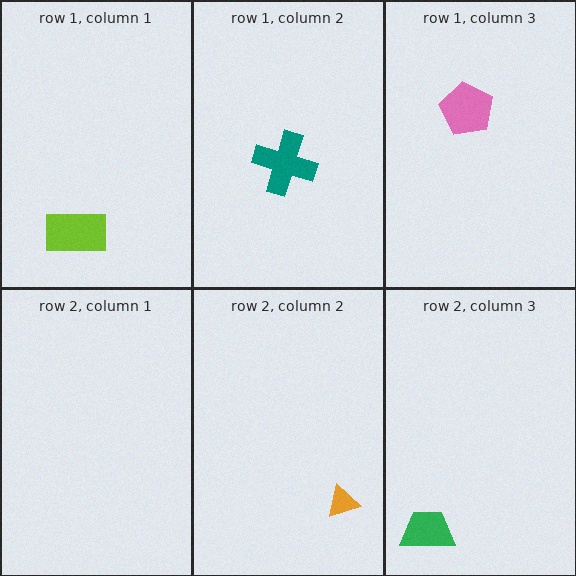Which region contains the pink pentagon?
The row 1, column 3 region.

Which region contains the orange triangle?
The row 2, column 2 region.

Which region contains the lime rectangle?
The row 1, column 1 region.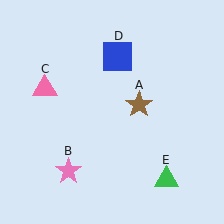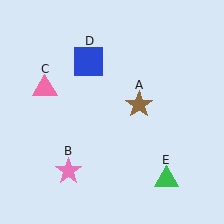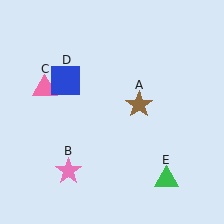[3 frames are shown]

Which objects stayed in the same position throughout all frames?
Brown star (object A) and pink star (object B) and pink triangle (object C) and green triangle (object E) remained stationary.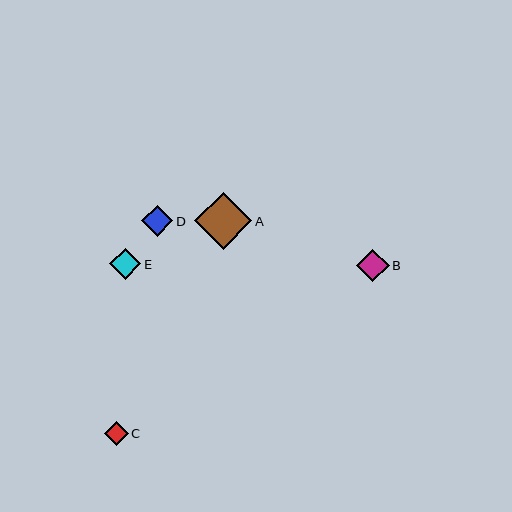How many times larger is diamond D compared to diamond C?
Diamond D is approximately 1.3 times the size of diamond C.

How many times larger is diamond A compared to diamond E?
Diamond A is approximately 1.8 times the size of diamond E.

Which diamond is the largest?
Diamond A is the largest with a size of approximately 57 pixels.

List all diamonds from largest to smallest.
From largest to smallest: A, B, E, D, C.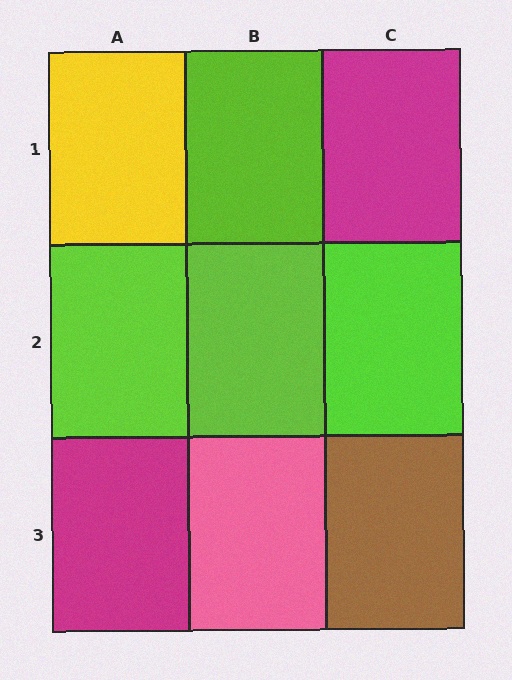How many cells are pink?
1 cell is pink.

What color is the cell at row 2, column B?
Lime.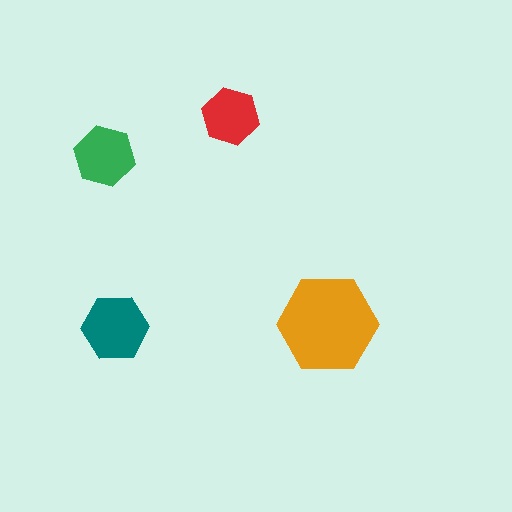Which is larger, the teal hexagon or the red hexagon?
The teal one.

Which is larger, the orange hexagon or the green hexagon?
The orange one.